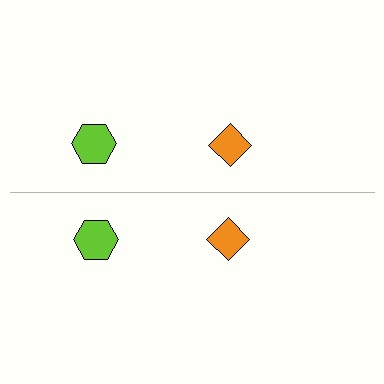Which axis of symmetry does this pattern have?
The pattern has a horizontal axis of symmetry running through the center of the image.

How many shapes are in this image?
There are 4 shapes in this image.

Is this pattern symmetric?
Yes, this pattern has bilateral (reflection) symmetry.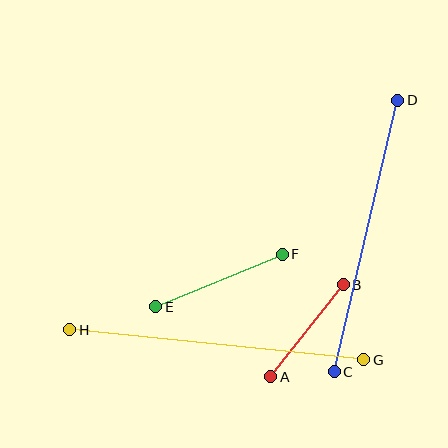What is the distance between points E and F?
The distance is approximately 137 pixels.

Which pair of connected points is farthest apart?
Points G and H are farthest apart.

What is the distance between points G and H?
The distance is approximately 296 pixels.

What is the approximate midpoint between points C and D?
The midpoint is at approximately (366, 236) pixels.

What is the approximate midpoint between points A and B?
The midpoint is at approximately (307, 331) pixels.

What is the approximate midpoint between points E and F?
The midpoint is at approximately (219, 281) pixels.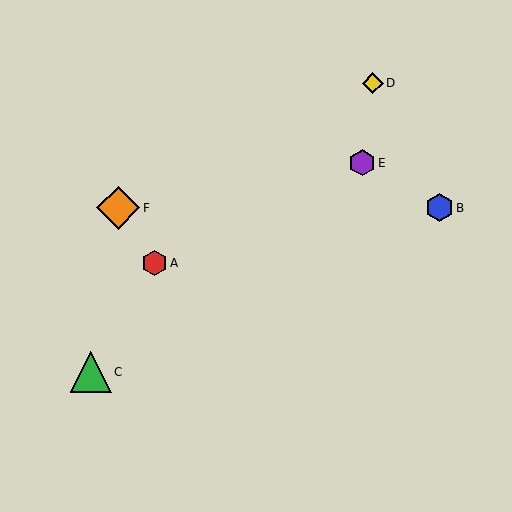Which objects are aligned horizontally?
Objects B, F are aligned horizontally.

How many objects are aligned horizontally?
2 objects (B, F) are aligned horizontally.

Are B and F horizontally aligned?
Yes, both are at y≈208.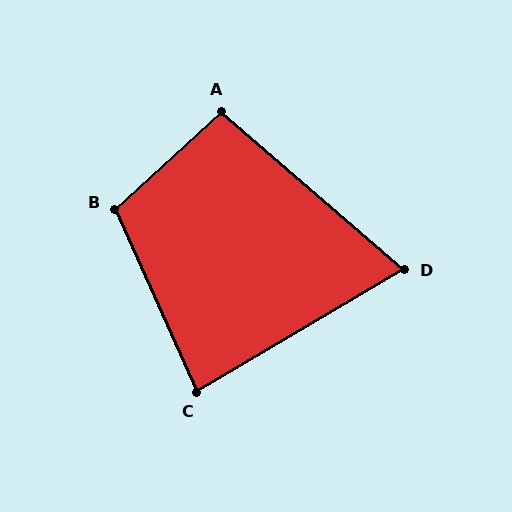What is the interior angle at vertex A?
Approximately 96 degrees (obtuse).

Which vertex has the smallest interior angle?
D, at approximately 71 degrees.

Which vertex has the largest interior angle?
B, at approximately 109 degrees.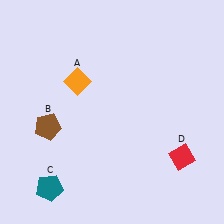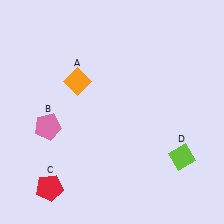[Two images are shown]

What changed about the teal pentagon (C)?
In Image 1, C is teal. In Image 2, it changed to red.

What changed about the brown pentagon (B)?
In Image 1, B is brown. In Image 2, it changed to pink.